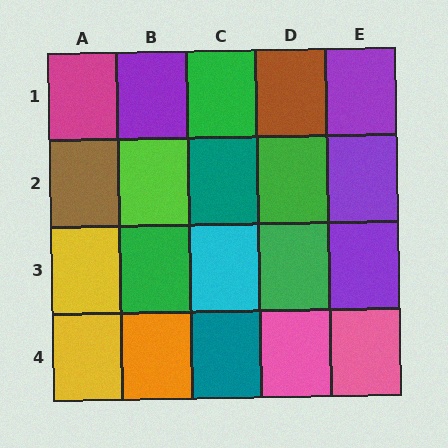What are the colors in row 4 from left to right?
Yellow, orange, teal, pink, pink.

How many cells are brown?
2 cells are brown.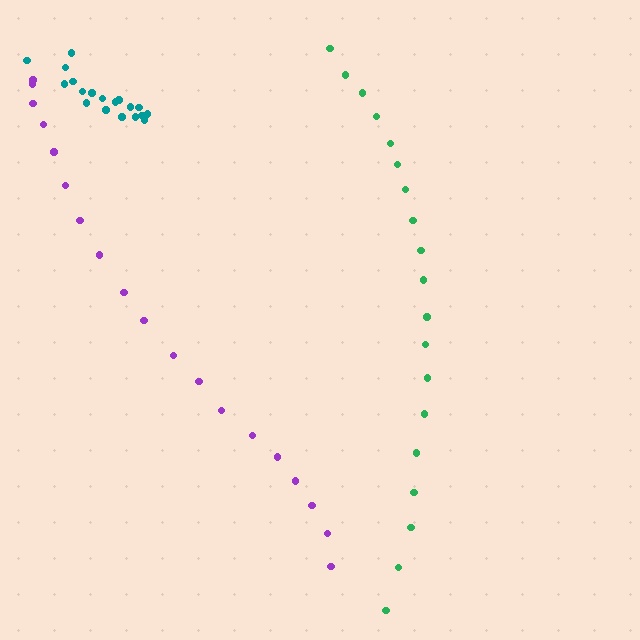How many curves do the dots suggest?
There are 3 distinct paths.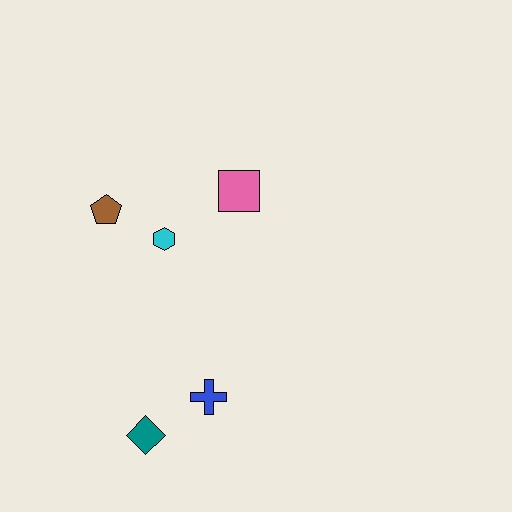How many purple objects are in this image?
There are no purple objects.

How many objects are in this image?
There are 5 objects.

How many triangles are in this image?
There are no triangles.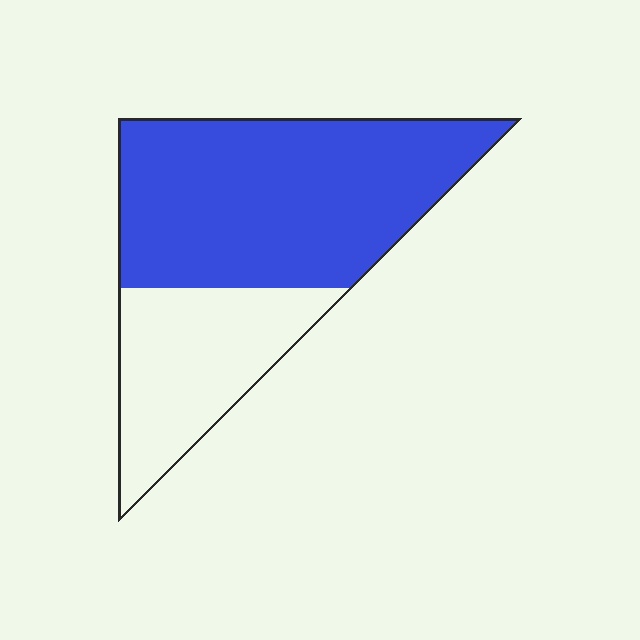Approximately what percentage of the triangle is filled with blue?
Approximately 65%.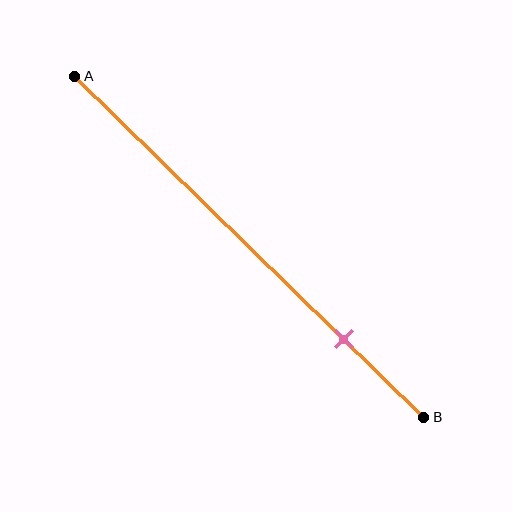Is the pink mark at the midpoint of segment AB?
No, the mark is at about 75% from A, not at the 50% midpoint.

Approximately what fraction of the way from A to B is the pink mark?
The pink mark is approximately 75% of the way from A to B.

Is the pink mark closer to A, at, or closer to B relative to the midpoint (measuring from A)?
The pink mark is closer to point B than the midpoint of segment AB.